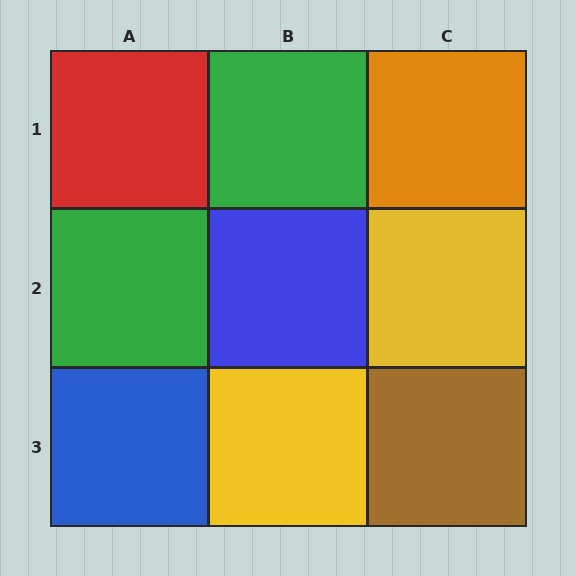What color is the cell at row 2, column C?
Yellow.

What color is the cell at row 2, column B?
Blue.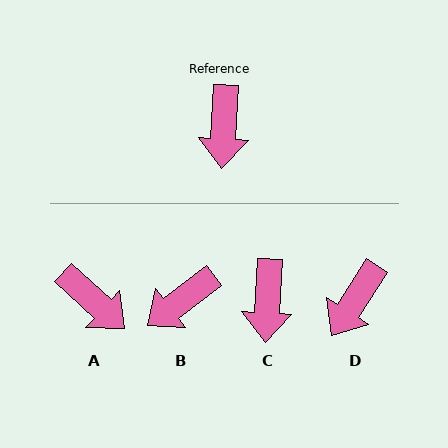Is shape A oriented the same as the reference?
No, it is off by about 50 degrees.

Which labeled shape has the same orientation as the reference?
C.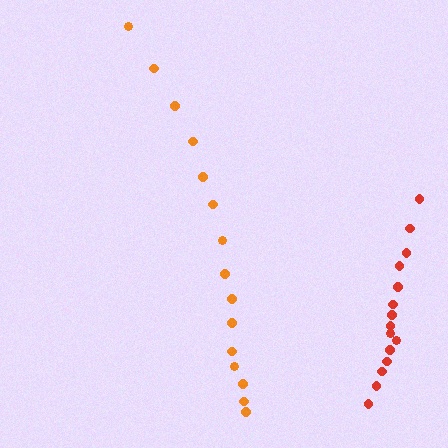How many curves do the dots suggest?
There are 2 distinct paths.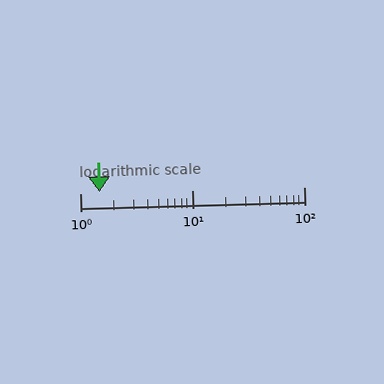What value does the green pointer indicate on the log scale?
The pointer indicates approximately 1.5.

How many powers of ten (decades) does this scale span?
The scale spans 2 decades, from 1 to 100.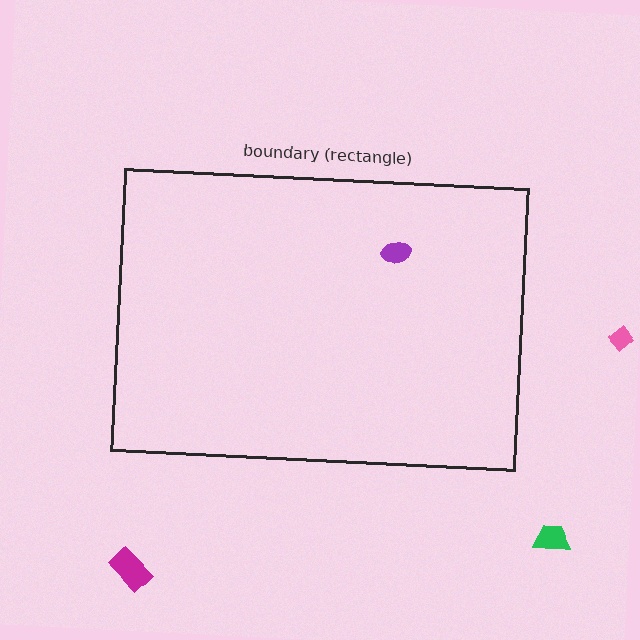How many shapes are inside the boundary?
1 inside, 3 outside.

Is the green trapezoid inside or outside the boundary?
Outside.